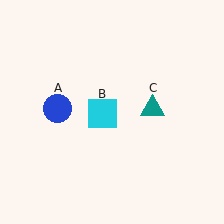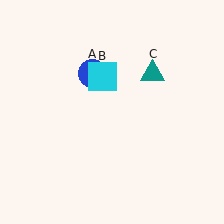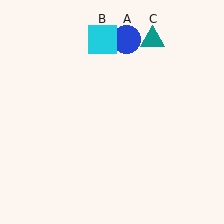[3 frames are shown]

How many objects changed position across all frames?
3 objects changed position: blue circle (object A), cyan square (object B), teal triangle (object C).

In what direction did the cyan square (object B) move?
The cyan square (object B) moved up.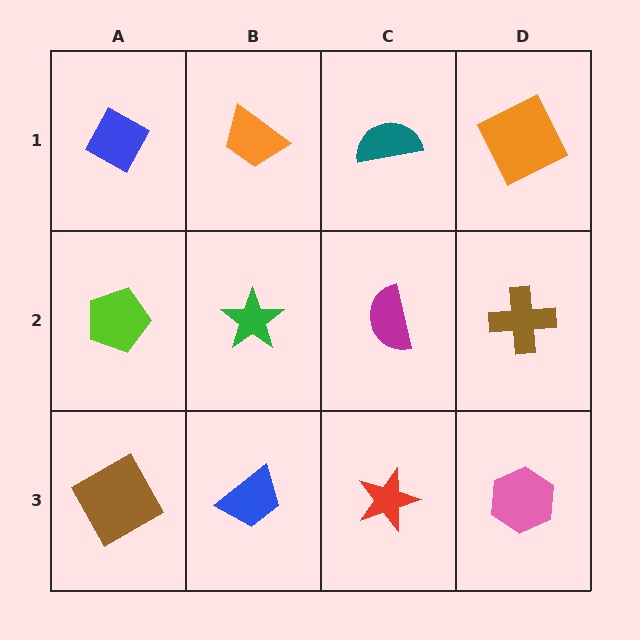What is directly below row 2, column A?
A brown square.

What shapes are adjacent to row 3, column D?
A brown cross (row 2, column D), a red star (row 3, column C).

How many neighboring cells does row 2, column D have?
3.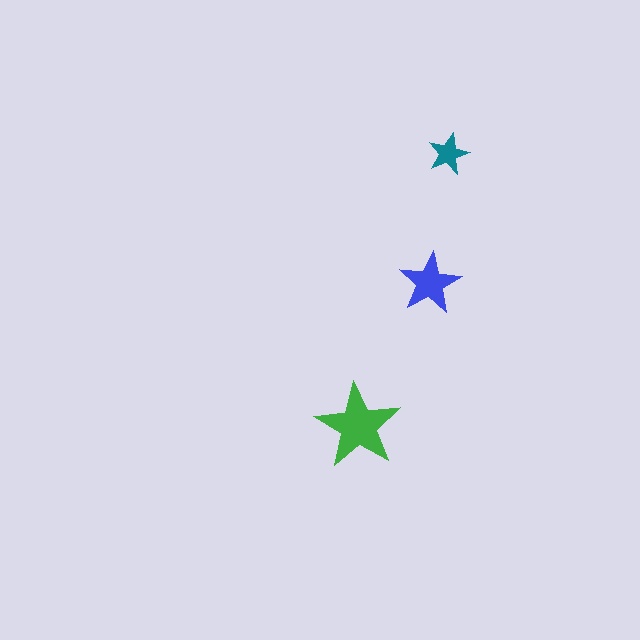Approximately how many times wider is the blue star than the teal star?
About 1.5 times wider.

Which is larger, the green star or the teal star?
The green one.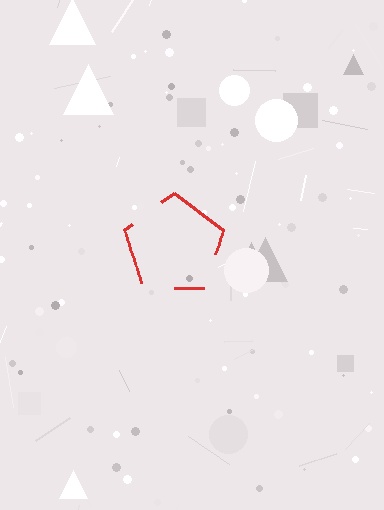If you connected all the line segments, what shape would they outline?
They would outline a pentagon.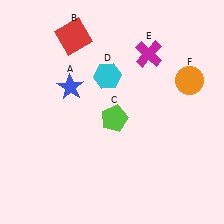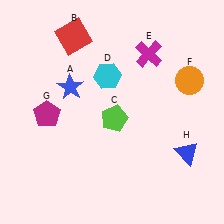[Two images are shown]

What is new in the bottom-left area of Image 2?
A magenta pentagon (G) was added in the bottom-left area of Image 2.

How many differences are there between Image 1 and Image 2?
There are 2 differences between the two images.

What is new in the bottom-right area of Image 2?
A blue triangle (H) was added in the bottom-right area of Image 2.